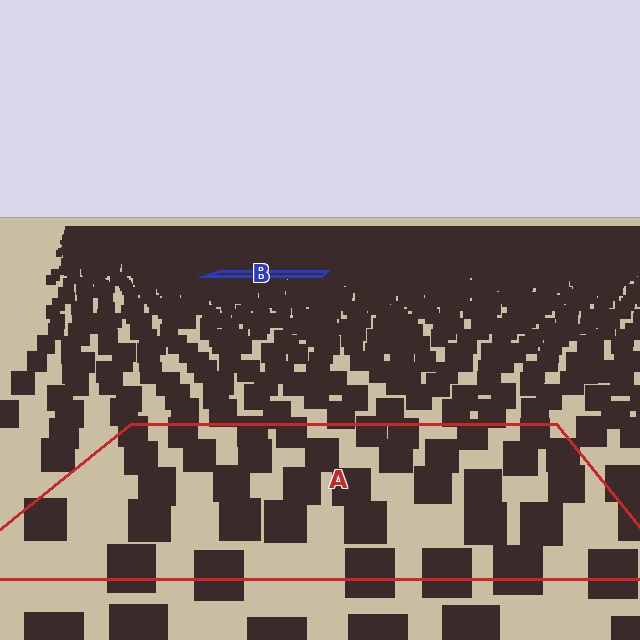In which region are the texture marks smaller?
The texture marks are smaller in region B, because it is farther away.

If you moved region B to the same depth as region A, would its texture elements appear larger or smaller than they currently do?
They would appear larger. At a closer depth, the same texture elements are projected at a bigger on-screen size.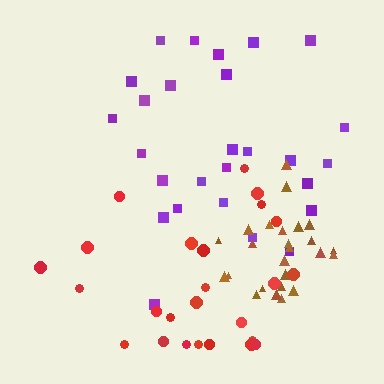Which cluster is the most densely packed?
Brown.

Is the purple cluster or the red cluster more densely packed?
Purple.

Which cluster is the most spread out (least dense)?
Red.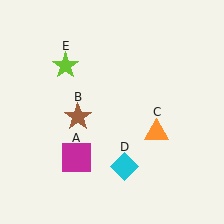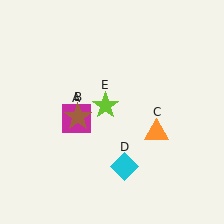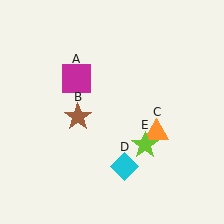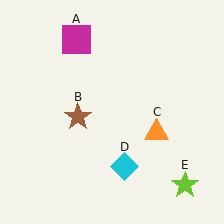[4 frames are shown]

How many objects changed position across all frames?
2 objects changed position: magenta square (object A), lime star (object E).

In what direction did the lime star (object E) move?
The lime star (object E) moved down and to the right.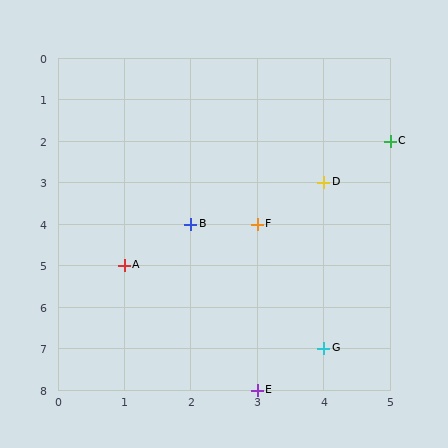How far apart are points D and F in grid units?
Points D and F are 1 column and 1 row apart (about 1.4 grid units diagonally).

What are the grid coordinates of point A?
Point A is at grid coordinates (1, 5).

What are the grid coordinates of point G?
Point G is at grid coordinates (4, 7).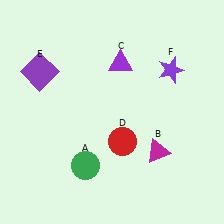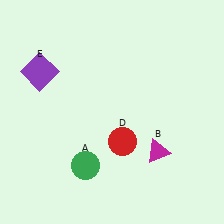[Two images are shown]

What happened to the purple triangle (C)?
The purple triangle (C) was removed in Image 2. It was in the top-right area of Image 1.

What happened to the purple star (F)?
The purple star (F) was removed in Image 2. It was in the top-right area of Image 1.